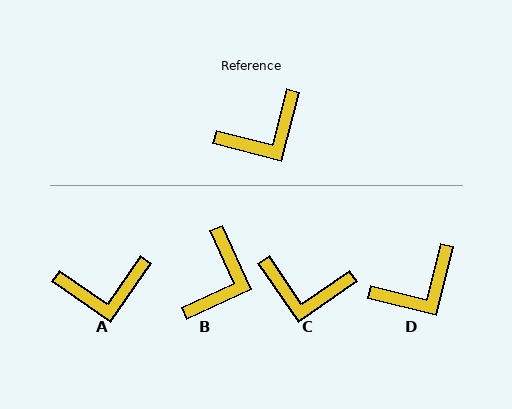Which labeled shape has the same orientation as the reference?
D.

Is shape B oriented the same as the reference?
No, it is off by about 39 degrees.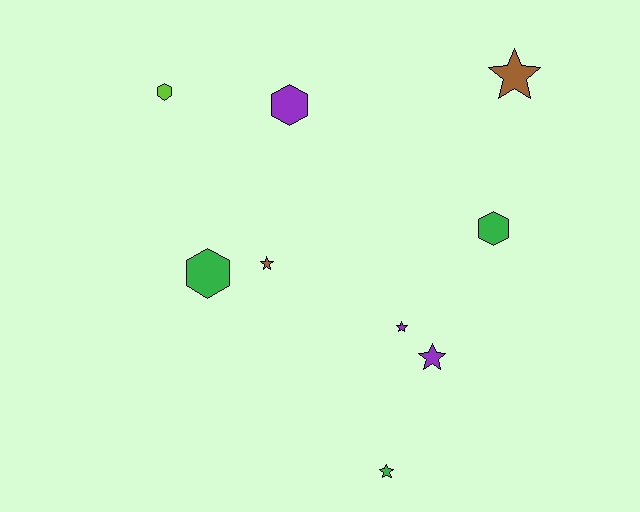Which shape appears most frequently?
Star, with 5 objects.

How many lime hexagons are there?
There is 1 lime hexagon.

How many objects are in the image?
There are 9 objects.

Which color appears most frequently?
Green, with 3 objects.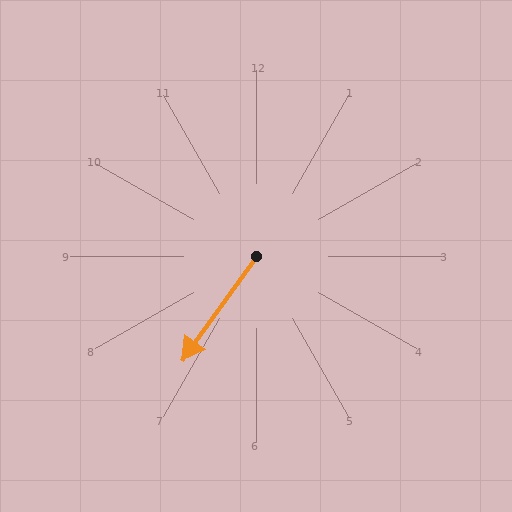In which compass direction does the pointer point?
Southwest.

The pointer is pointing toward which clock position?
Roughly 7 o'clock.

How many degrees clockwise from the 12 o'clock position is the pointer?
Approximately 215 degrees.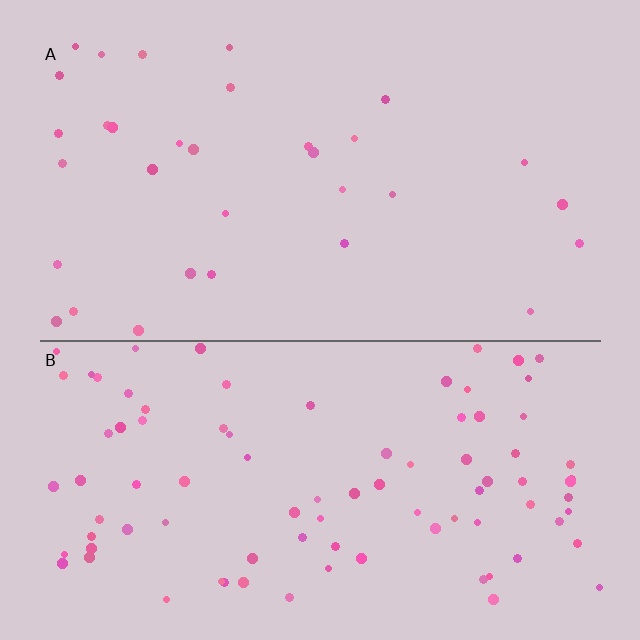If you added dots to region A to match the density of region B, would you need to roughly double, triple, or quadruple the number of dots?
Approximately triple.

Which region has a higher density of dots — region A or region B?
B (the bottom).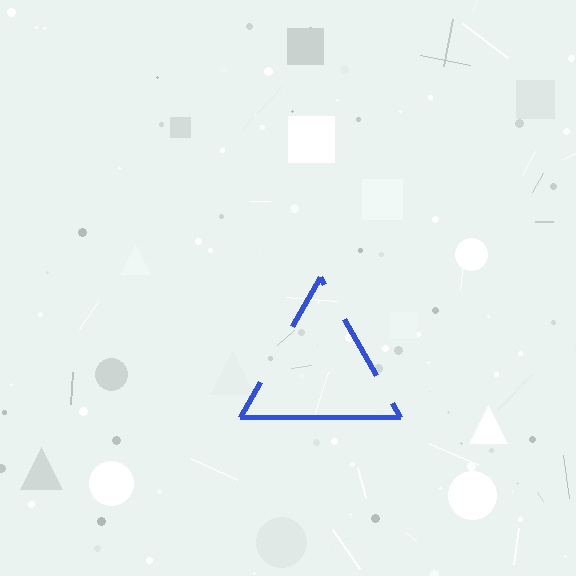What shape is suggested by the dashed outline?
The dashed outline suggests a triangle.